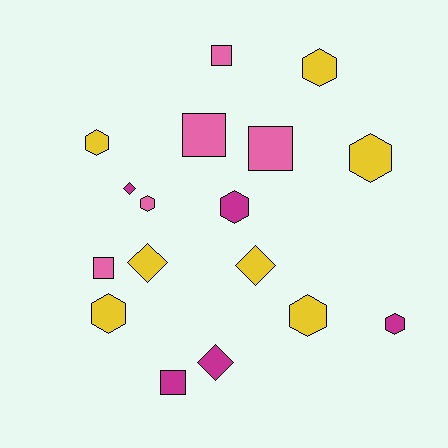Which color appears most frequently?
Yellow, with 7 objects.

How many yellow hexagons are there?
There are 5 yellow hexagons.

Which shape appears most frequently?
Hexagon, with 8 objects.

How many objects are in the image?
There are 17 objects.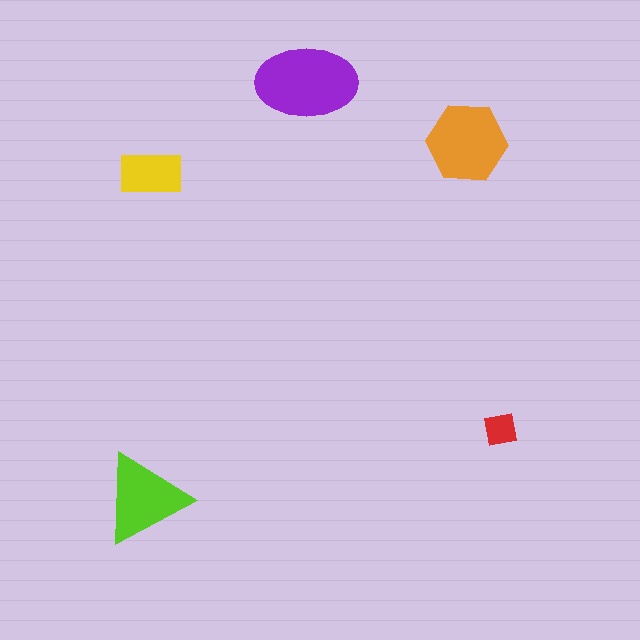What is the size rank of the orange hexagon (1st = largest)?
2nd.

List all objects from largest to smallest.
The purple ellipse, the orange hexagon, the lime triangle, the yellow rectangle, the red square.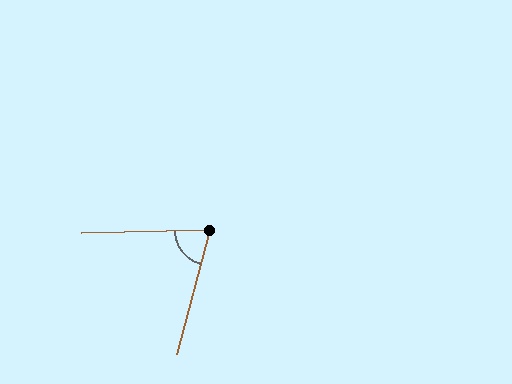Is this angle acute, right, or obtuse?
It is acute.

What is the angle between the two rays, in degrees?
Approximately 74 degrees.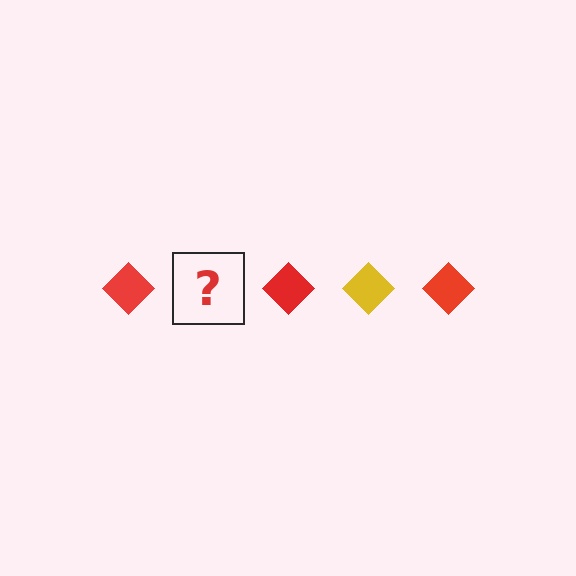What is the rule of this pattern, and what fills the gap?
The rule is that the pattern cycles through red, yellow diamonds. The gap should be filled with a yellow diamond.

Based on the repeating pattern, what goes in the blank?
The blank should be a yellow diamond.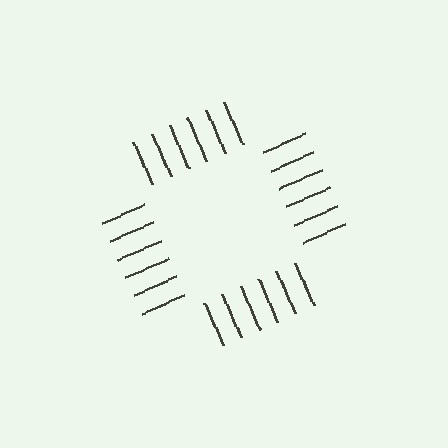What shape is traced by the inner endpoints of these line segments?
An illusory square — the line segments terminate on its edges but no continuous stroke is drawn.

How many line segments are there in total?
24 — 6 along each of the 4 edges.